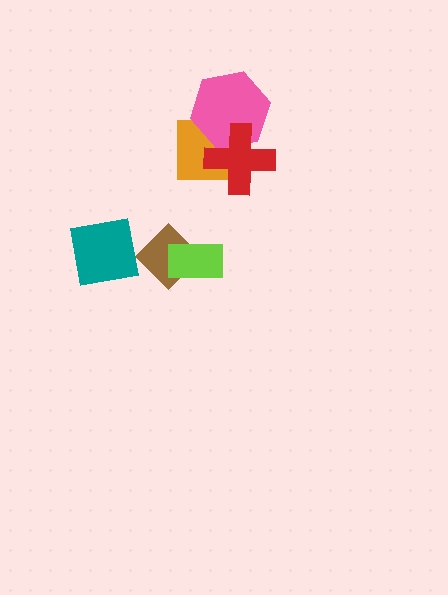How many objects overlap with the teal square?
1 object overlaps with the teal square.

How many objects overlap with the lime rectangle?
1 object overlaps with the lime rectangle.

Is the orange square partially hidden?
Yes, it is partially covered by another shape.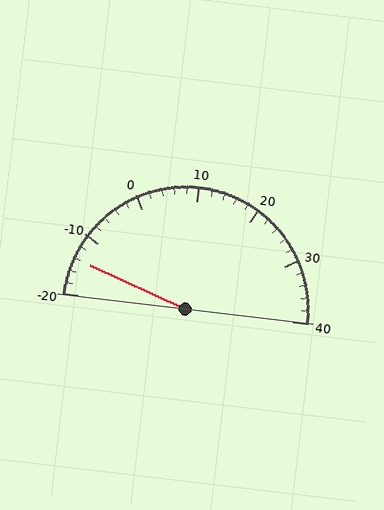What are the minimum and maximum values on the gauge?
The gauge ranges from -20 to 40.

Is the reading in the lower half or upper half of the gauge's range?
The reading is in the lower half of the range (-20 to 40).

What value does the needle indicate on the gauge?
The needle indicates approximately -14.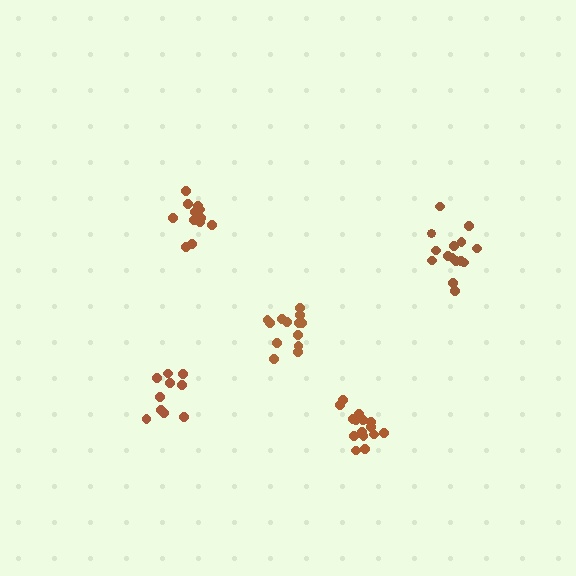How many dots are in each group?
Group 1: 15 dots, Group 2: 13 dots, Group 3: 10 dots, Group 4: 13 dots, Group 5: 15 dots (66 total).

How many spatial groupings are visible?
There are 5 spatial groupings.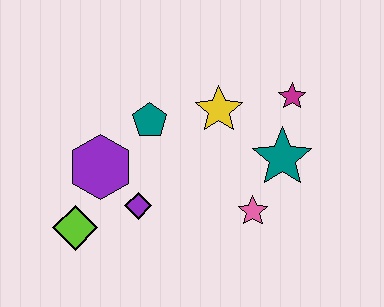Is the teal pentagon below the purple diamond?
No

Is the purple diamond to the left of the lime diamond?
No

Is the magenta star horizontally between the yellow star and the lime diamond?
No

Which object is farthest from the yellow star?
The lime diamond is farthest from the yellow star.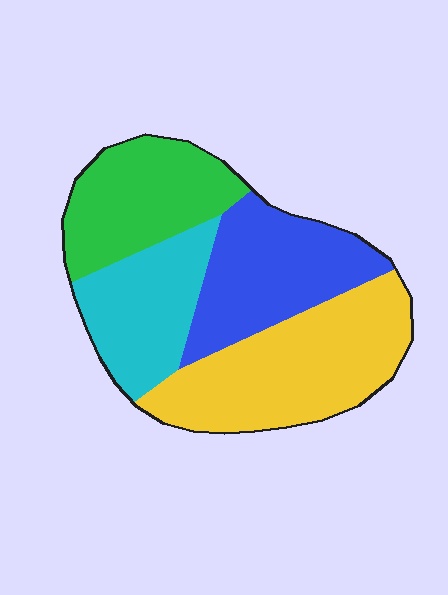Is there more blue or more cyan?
Blue.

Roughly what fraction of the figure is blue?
Blue covers about 25% of the figure.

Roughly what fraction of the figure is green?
Green takes up about one fifth (1/5) of the figure.